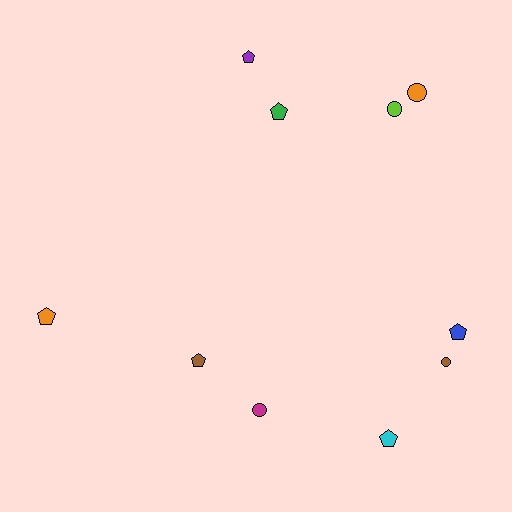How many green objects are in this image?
There is 1 green object.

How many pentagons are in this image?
There are 6 pentagons.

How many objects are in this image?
There are 10 objects.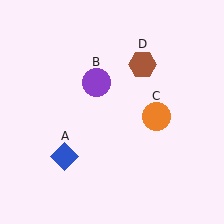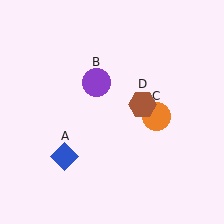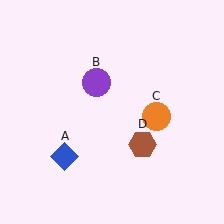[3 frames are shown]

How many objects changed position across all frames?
1 object changed position: brown hexagon (object D).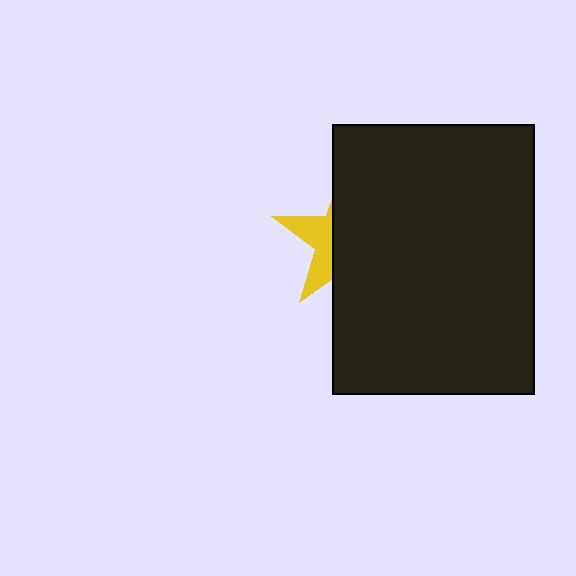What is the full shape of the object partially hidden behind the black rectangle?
The partially hidden object is a yellow star.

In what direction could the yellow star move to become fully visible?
The yellow star could move left. That would shift it out from behind the black rectangle entirely.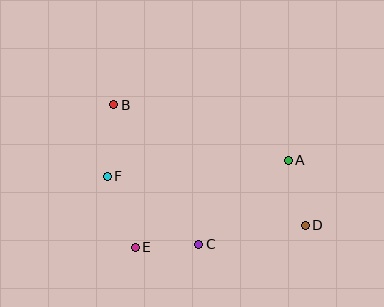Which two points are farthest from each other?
Points B and D are farthest from each other.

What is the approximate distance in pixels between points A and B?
The distance between A and B is approximately 183 pixels.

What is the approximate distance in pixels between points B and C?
The distance between B and C is approximately 163 pixels.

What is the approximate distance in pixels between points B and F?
The distance between B and F is approximately 72 pixels.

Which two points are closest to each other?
Points C and E are closest to each other.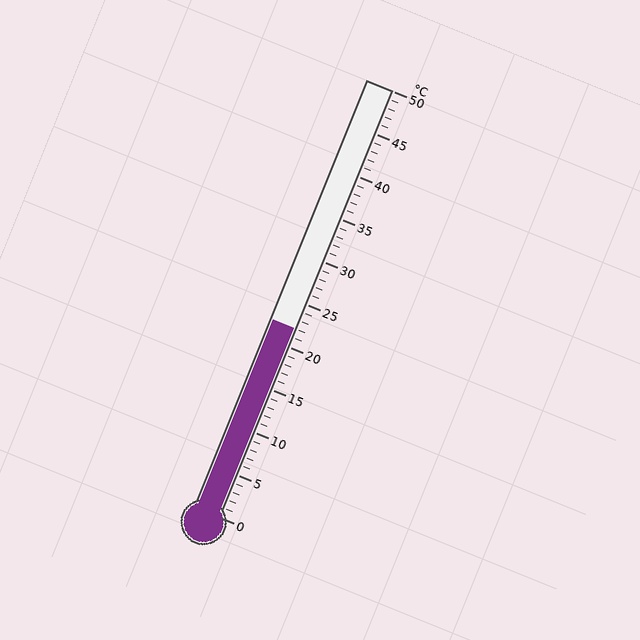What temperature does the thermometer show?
The thermometer shows approximately 22°C.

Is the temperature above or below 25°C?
The temperature is below 25°C.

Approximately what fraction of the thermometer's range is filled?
The thermometer is filled to approximately 45% of its range.